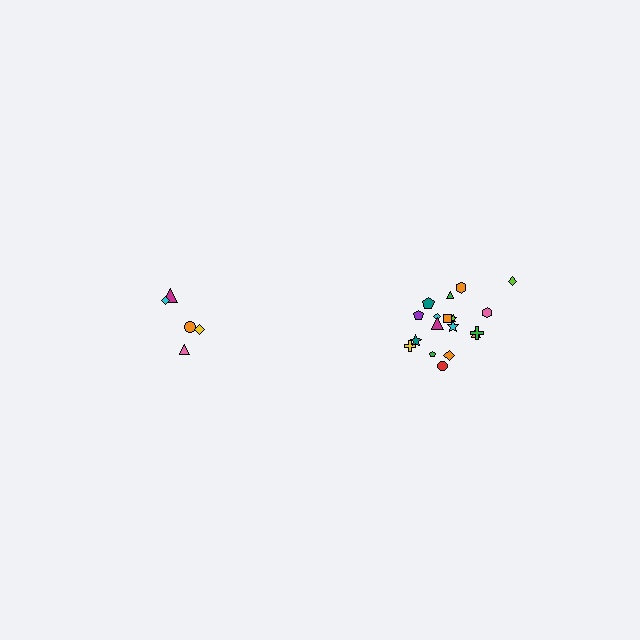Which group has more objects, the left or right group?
The right group.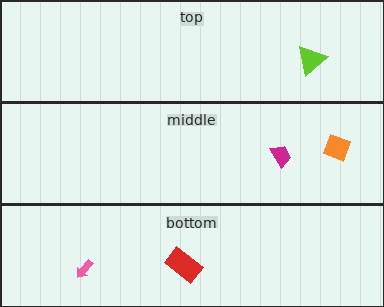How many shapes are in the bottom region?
2.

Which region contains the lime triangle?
The top region.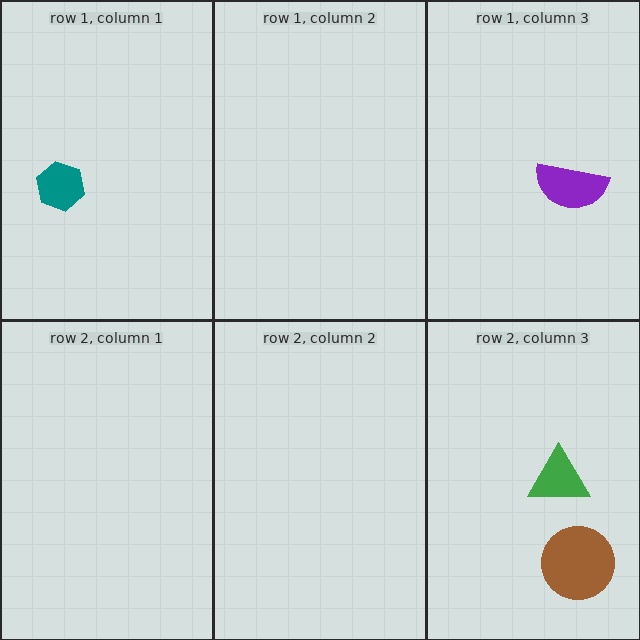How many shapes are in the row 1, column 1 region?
1.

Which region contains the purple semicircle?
The row 1, column 3 region.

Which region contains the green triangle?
The row 2, column 3 region.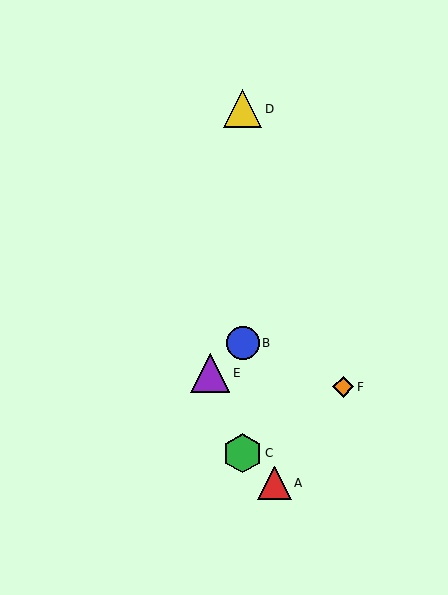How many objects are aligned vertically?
3 objects (B, C, D) are aligned vertically.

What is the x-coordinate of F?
Object F is at x≈343.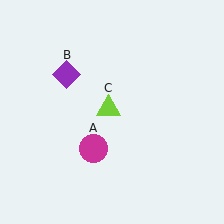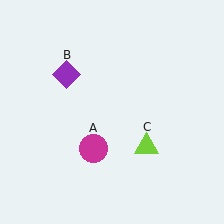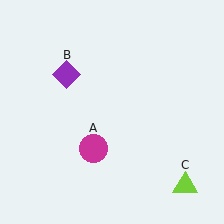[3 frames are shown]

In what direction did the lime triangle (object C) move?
The lime triangle (object C) moved down and to the right.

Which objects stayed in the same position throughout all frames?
Magenta circle (object A) and purple diamond (object B) remained stationary.